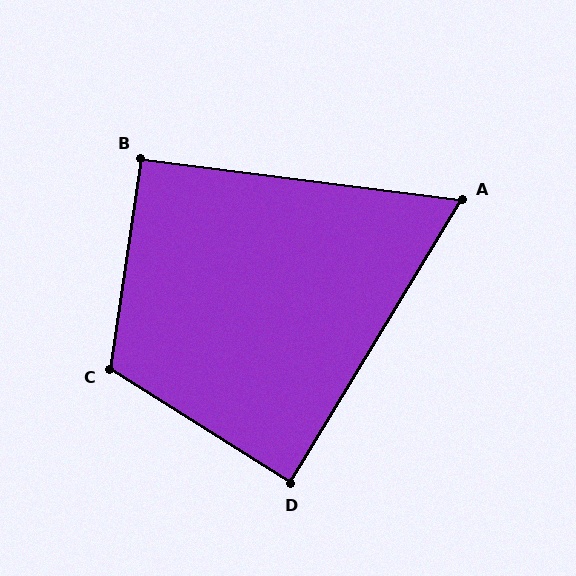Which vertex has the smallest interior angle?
A, at approximately 66 degrees.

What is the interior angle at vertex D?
Approximately 89 degrees (approximately right).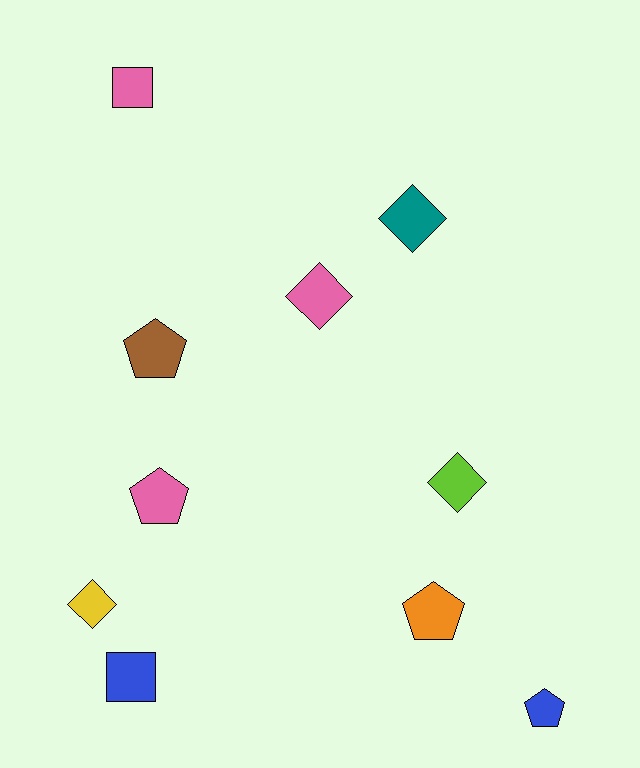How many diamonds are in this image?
There are 4 diamonds.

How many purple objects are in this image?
There are no purple objects.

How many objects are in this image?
There are 10 objects.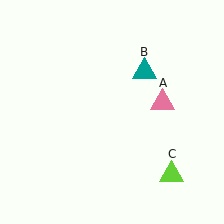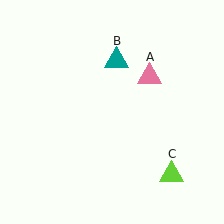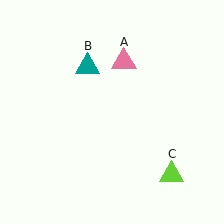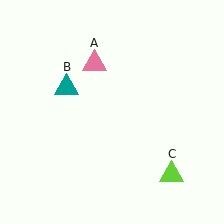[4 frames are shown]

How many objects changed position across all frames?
2 objects changed position: pink triangle (object A), teal triangle (object B).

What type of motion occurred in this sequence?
The pink triangle (object A), teal triangle (object B) rotated counterclockwise around the center of the scene.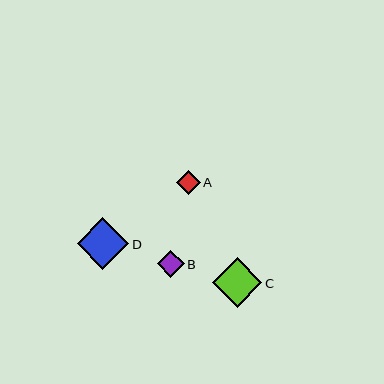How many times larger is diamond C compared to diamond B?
Diamond C is approximately 1.9 times the size of diamond B.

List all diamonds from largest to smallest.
From largest to smallest: D, C, B, A.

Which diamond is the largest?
Diamond D is the largest with a size of approximately 52 pixels.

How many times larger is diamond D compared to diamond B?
Diamond D is approximately 1.9 times the size of diamond B.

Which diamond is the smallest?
Diamond A is the smallest with a size of approximately 24 pixels.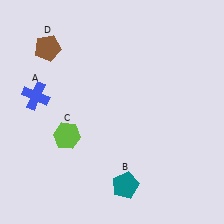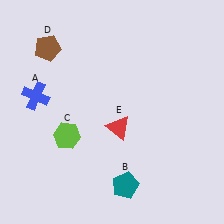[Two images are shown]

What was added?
A red triangle (E) was added in Image 2.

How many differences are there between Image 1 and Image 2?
There is 1 difference between the two images.